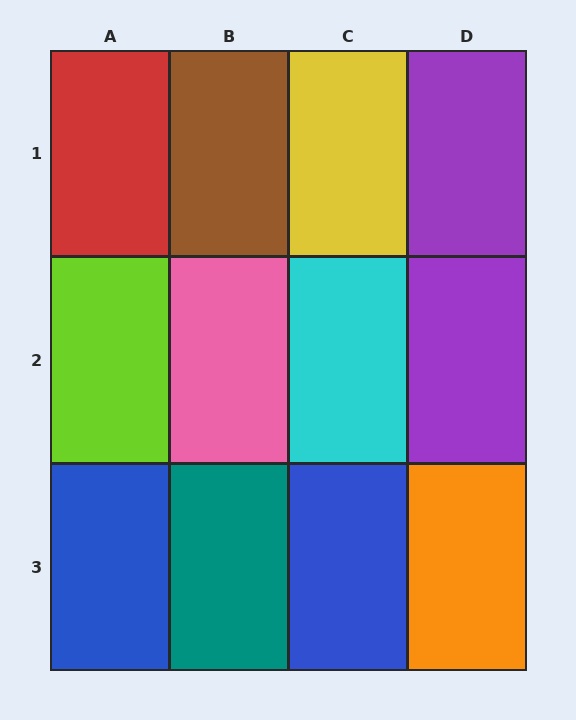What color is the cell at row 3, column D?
Orange.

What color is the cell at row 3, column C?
Blue.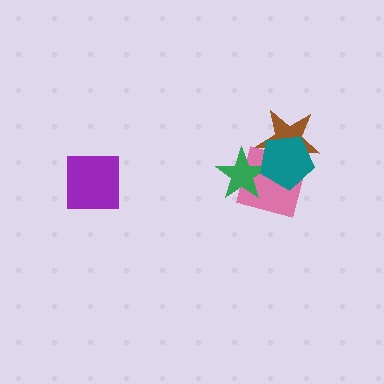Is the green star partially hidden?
Yes, it is partially covered by another shape.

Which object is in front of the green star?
The teal pentagon is in front of the green star.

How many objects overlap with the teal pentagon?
3 objects overlap with the teal pentagon.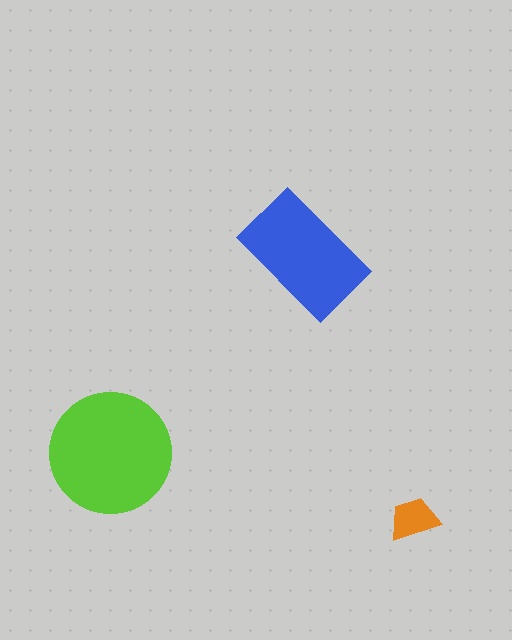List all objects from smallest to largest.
The orange trapezoid, the blue rectangle, the lime circle.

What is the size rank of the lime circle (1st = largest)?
1st.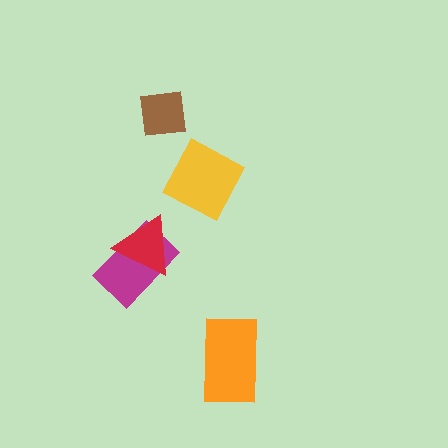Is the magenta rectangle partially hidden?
Yes, it is partially covered by another shape.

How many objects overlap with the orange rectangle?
0 objects overlap with the orange rectangle.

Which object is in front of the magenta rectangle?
The red triangle is in front of the magenta rectangle.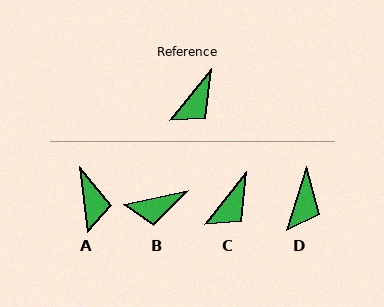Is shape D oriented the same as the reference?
No, it is off by about 22 degrees.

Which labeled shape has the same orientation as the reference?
C.